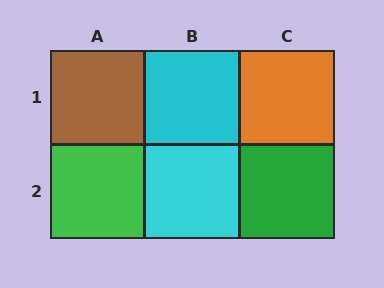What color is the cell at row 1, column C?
Orange.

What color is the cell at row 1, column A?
Brown.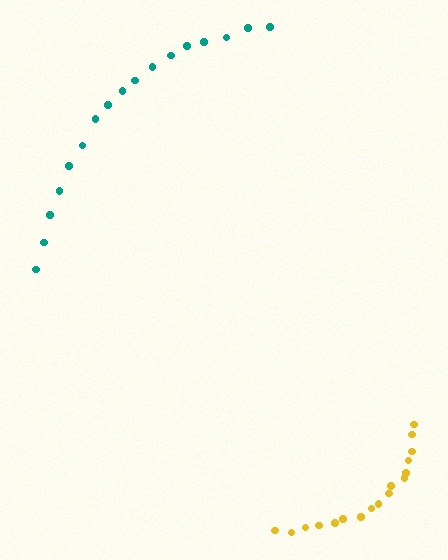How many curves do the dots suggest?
There are 2 distinct paths.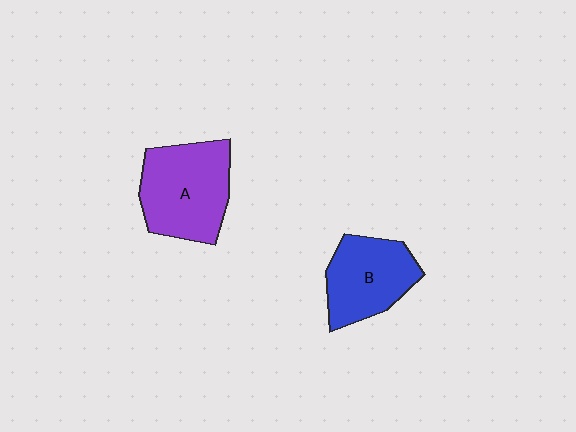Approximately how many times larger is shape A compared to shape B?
Approximately 1.2 times.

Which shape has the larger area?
Shape A (purple).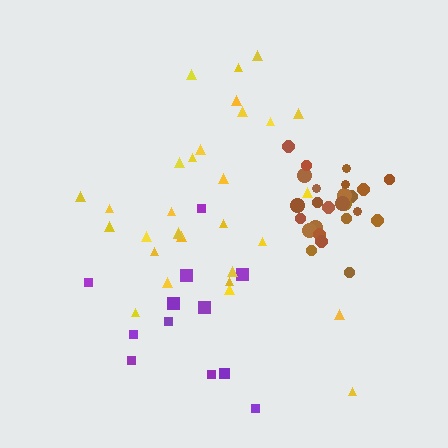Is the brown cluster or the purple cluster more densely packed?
Brown.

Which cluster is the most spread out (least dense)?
Purple.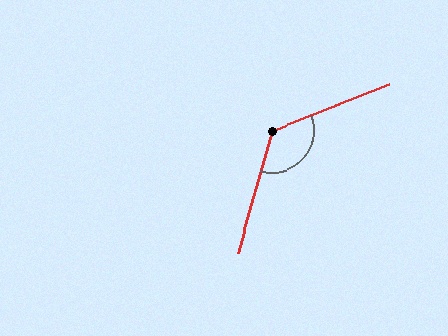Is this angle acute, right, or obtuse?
It is obtuse.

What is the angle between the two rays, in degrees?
Approximately 127 degrees.